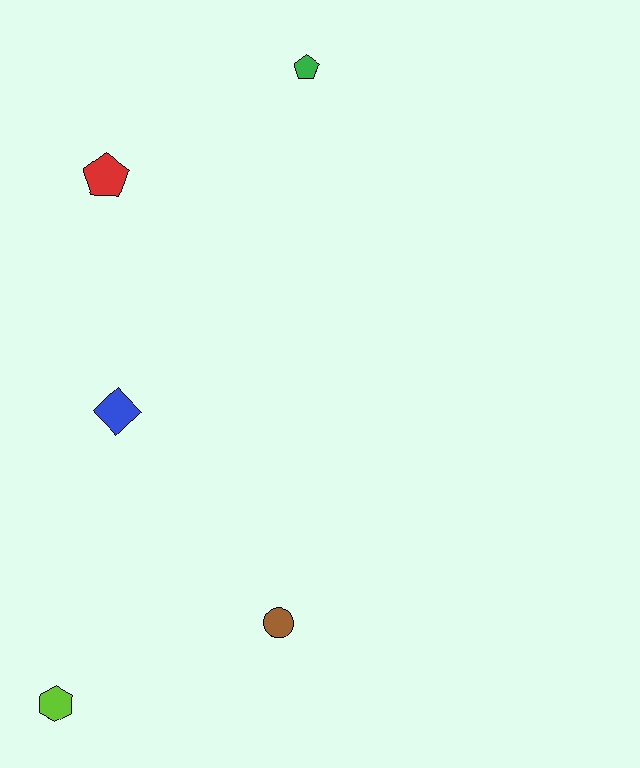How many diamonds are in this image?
There is 1 diamond.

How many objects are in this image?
There are 5 objects.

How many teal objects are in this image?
There are no teal objects.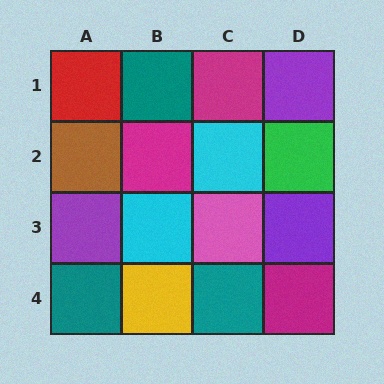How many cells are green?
1 cell is green.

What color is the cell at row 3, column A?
Purple.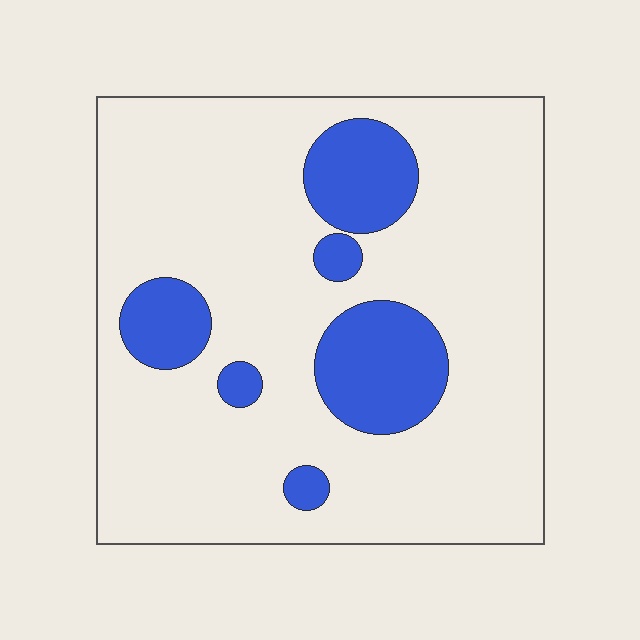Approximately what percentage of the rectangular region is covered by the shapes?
Approximately 20%.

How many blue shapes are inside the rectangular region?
6.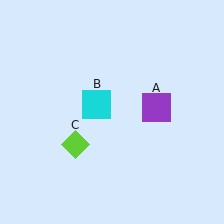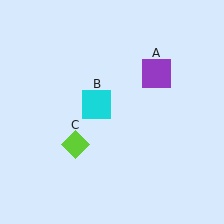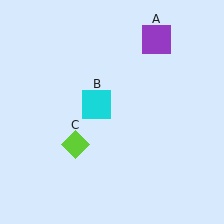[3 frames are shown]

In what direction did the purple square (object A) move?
The purple square (object A) moved up.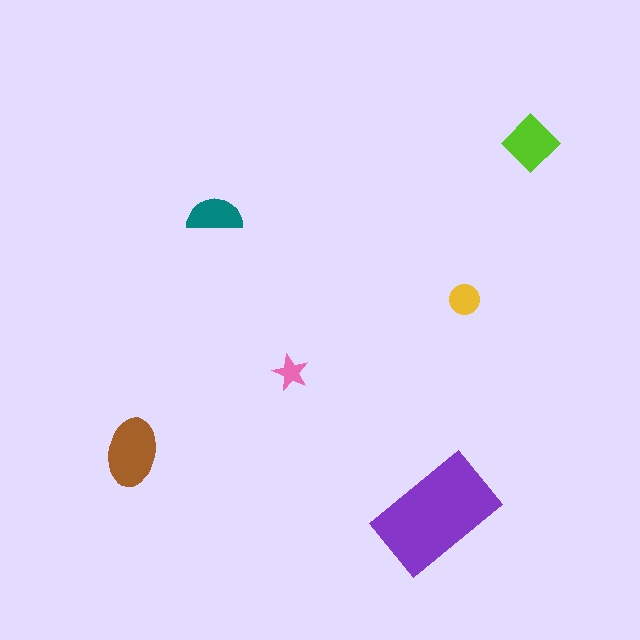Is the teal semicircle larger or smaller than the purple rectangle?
Smaller.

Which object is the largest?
The purple rectangle.